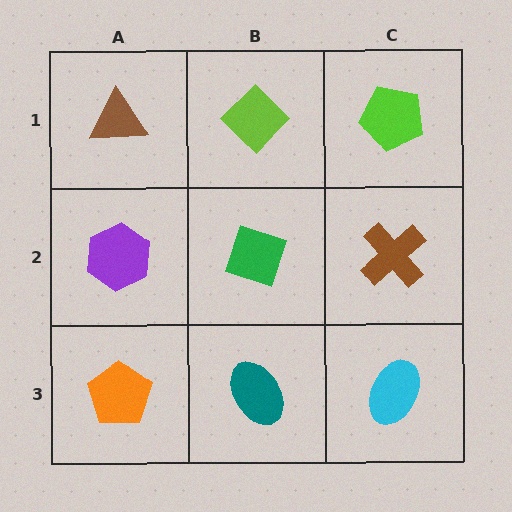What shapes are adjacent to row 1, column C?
A brown cross (row 2, column C), a lime diamond (row 1, column B).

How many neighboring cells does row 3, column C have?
2.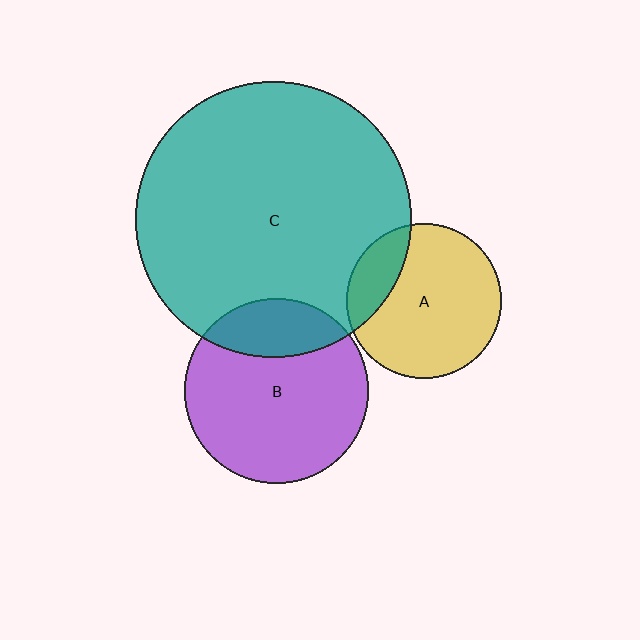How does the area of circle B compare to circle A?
Approximately 1.4 times.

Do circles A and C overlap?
Yes.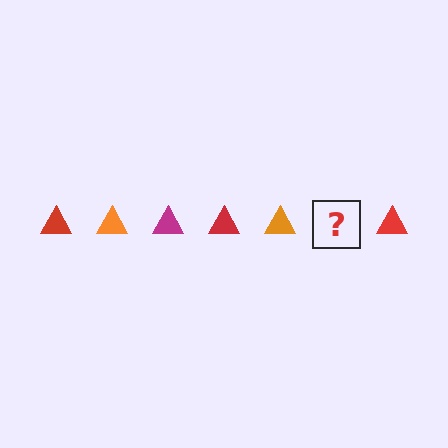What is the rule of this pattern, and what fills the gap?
The rule is that the pattern cycles through red, orange, magenta triangles. The gap should be filled with a magenta triangle.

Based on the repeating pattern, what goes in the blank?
The blank should be a magenta triangle.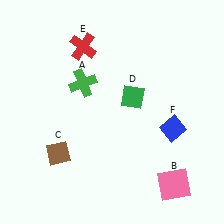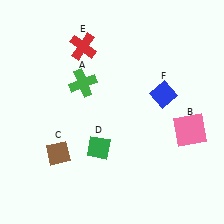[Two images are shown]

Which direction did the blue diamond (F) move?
The blue diamond (F) moved up.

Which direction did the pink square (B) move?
The pink square (B) moved up.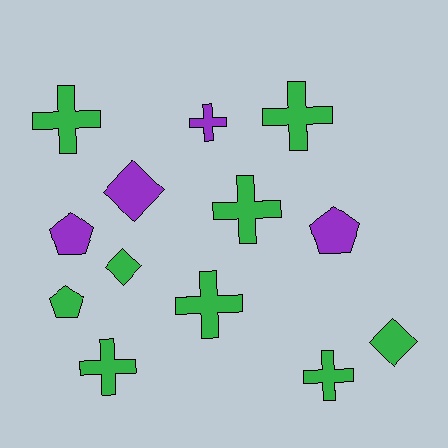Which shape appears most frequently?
Cross, with 7 objects.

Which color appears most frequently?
Green, with 9 objects.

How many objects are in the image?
There are 13 objects.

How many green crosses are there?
There are 6 green crosses.